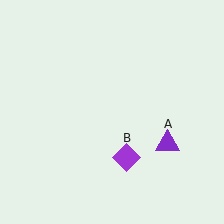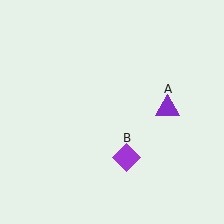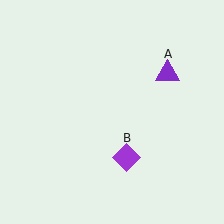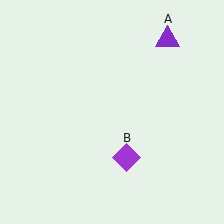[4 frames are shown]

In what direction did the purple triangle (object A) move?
The purple triangle (object A) moved up.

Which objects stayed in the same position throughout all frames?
Purple diamond (object B) remained stationary.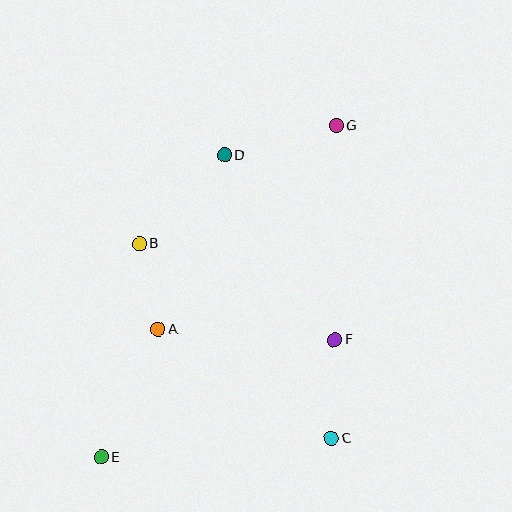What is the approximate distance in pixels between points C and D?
The distance between C and D is approximately 302 pixels.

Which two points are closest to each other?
Points A and B are closest to each other.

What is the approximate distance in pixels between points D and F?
The distance between D and F is approximately 215 pixels.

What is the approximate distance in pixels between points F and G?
The distance between F and G is approximately 214 pixels.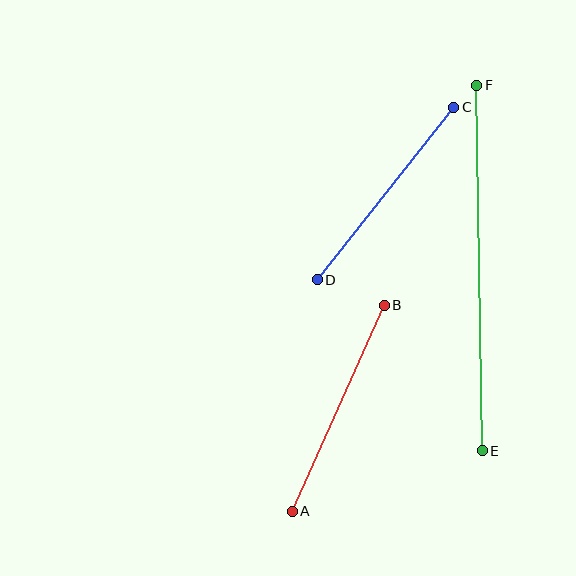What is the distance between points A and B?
The distance is approximately 226 pixels.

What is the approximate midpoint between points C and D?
The midpoint is at approximately (386, 194) pixels.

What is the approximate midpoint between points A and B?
The midpoint is at approximately (338, 408) pixels.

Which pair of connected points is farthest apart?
Points E and F are farthest apart.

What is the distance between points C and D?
The distance is approximately 220 pixels.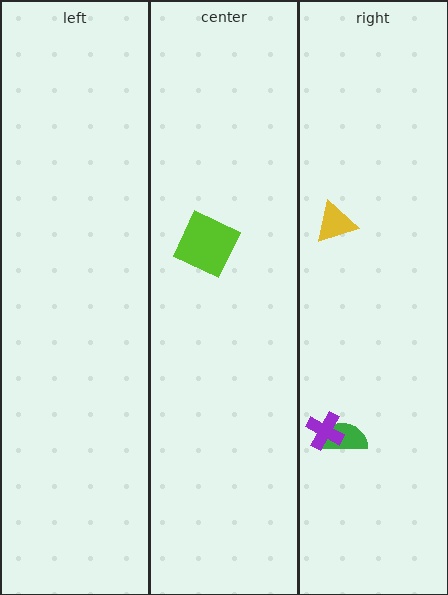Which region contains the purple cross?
The right region.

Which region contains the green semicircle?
The right region.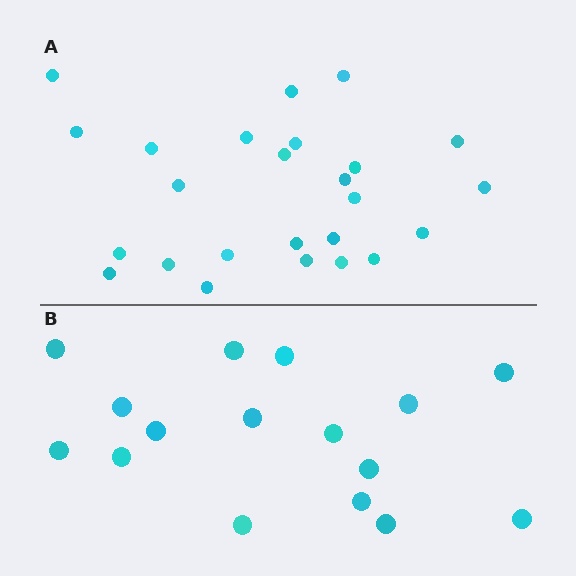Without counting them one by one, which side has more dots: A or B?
Region A (the top region) has more dots.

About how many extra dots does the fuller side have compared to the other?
Region A has roughly 8 or so more dots than region B.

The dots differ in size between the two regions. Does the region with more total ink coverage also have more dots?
No. Region B has more total ink coverage because its dots are larger, but region A actually contains more individual dots. Total area can be misleading — the number of items is what matters here.